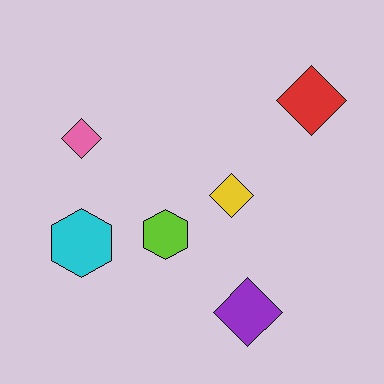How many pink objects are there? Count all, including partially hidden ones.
There is 1 pink object.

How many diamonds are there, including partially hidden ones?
There are 4 diamonds.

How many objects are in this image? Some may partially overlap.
There are 6 objects.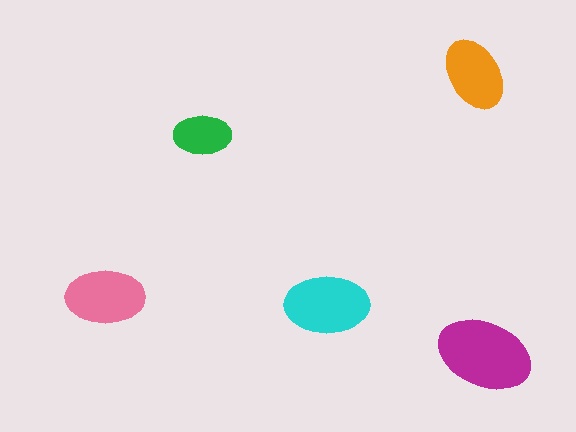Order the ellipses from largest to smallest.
the magenta one, the cyan one, the pink one, the orange one, the green one.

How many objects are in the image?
There are 5 objects in the image.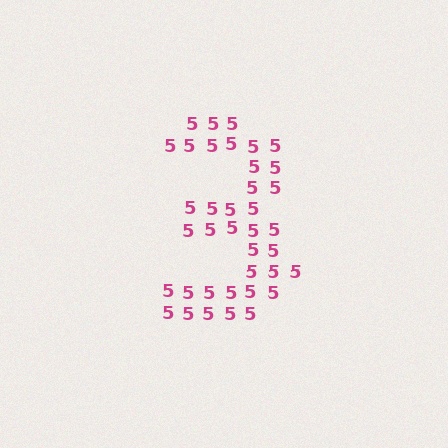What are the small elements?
The small elements are digit 5's.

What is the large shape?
The large shape is the digit 3.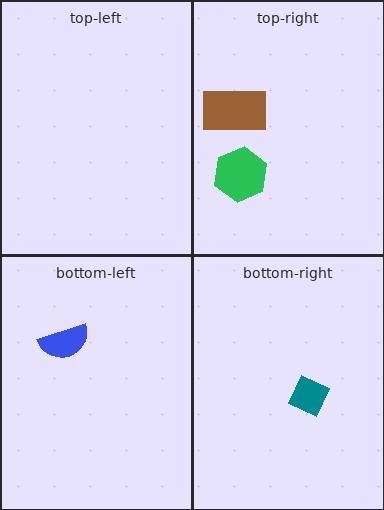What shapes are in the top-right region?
The brown rectangle, the green hexagon.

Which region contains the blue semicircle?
The bottom-left region.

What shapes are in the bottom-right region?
The teal diamond.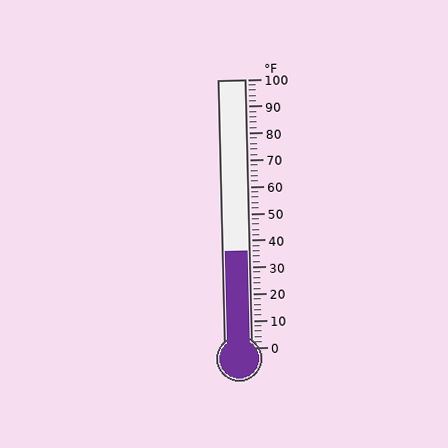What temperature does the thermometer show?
The thermometer shows approximately 36°F.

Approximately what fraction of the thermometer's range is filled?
The thermometer is filled to approximately 35% of its range.